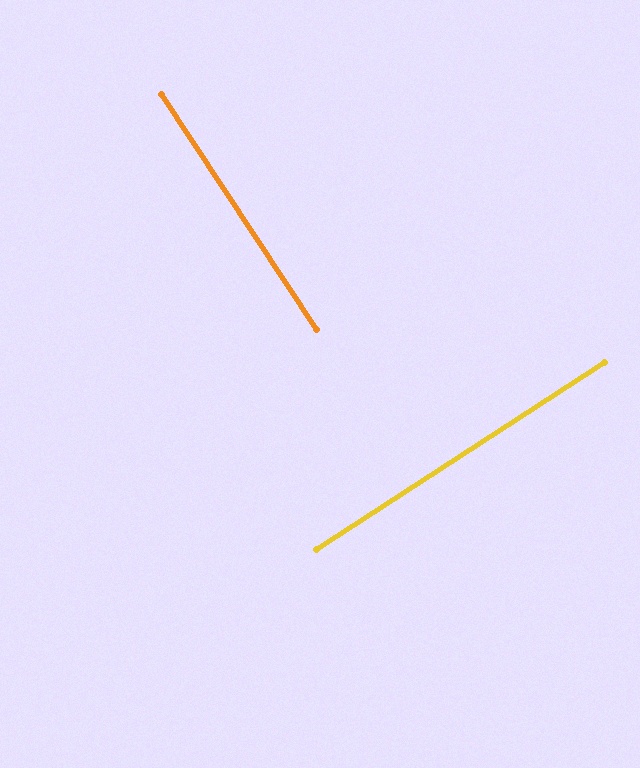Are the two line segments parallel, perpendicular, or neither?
Perpendicular — they meet at approximately 90°.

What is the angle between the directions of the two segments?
Approximately 90 degrees.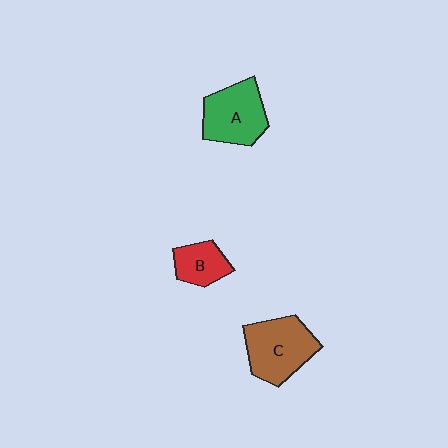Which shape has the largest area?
Shape C (brown).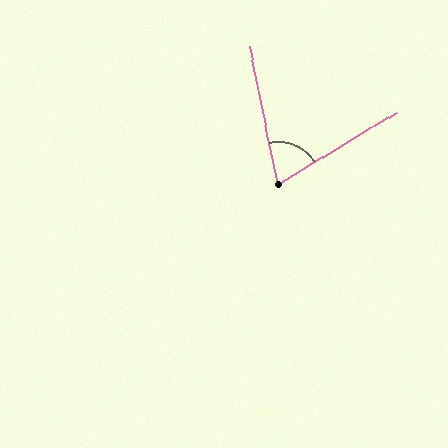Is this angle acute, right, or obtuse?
It is acute.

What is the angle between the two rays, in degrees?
Approximately 70 degrees.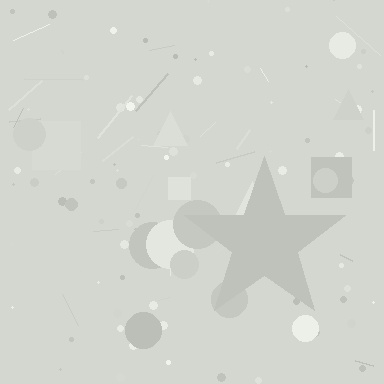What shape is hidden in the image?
A star is hidden in the image.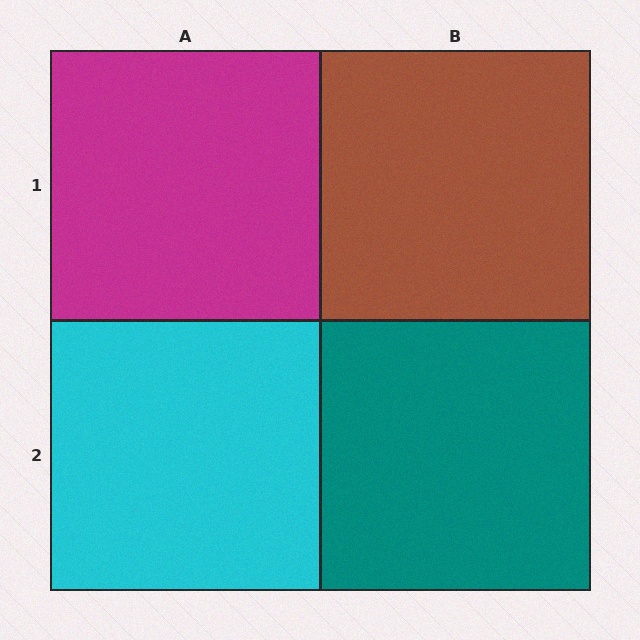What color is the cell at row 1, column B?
Brown.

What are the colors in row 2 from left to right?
Cyan, teal.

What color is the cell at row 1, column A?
Magenta.